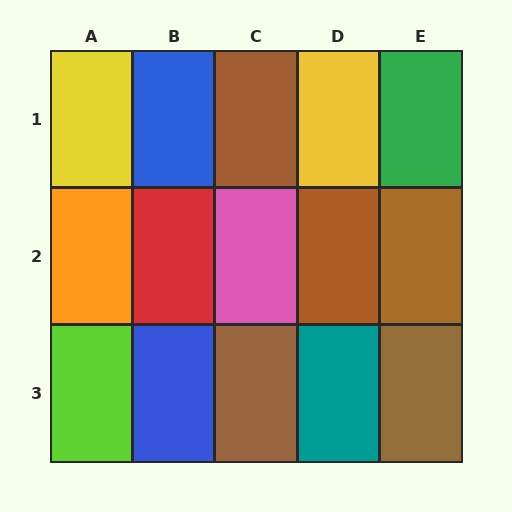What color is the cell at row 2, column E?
Brown.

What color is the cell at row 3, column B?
Blue.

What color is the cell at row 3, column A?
Lime.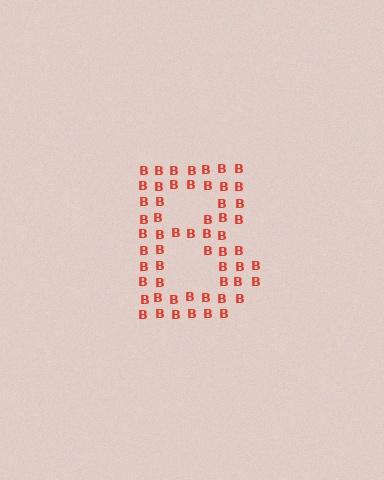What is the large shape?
The large shape is the letter B.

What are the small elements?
The small elements are letter B's.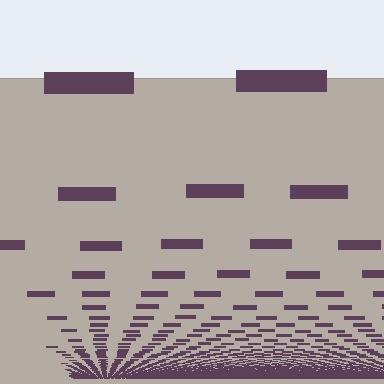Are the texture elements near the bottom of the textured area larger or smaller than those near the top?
Smaller. The gradient is inverted — elements near the bottom are smaller and denser.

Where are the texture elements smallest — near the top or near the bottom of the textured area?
Near the bottom.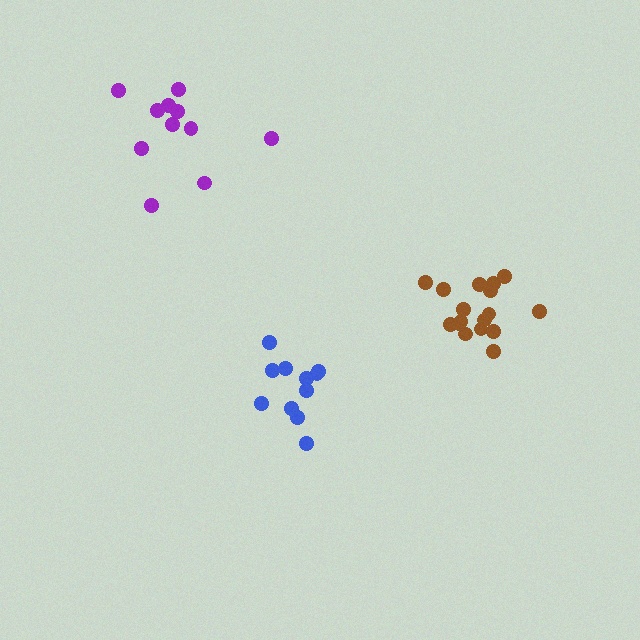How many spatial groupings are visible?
There are 3 spatial groupings.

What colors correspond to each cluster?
The clusters are colored: purple, brown, blue.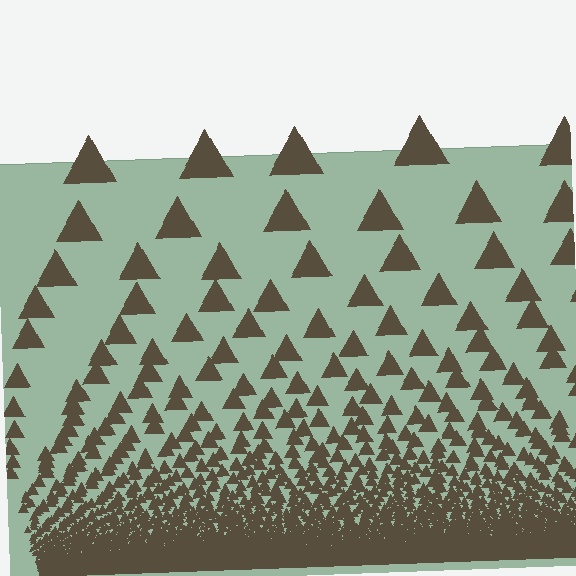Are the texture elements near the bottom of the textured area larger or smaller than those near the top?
Smaller. The gradient is inverted — elements near the bottom are smaller and denser.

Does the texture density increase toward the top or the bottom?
Density increases toward the bottom.